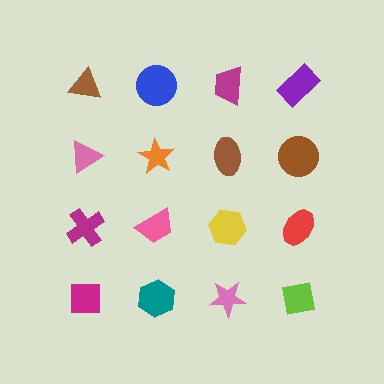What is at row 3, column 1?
A magenta cross.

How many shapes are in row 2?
4 shapes.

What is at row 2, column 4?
A brown circle.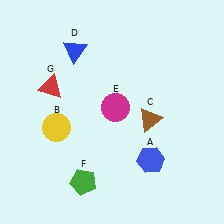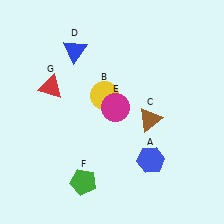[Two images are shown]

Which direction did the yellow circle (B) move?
The yellow circle (B) moved right.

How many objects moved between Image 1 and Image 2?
1 object moved between the two images.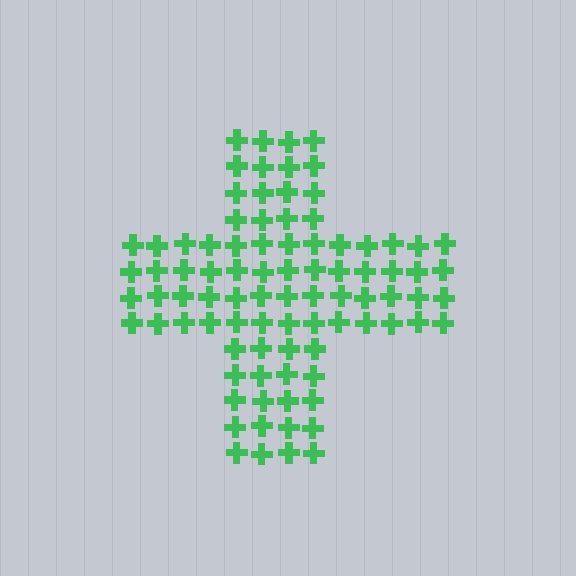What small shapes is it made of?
It is made of small crosses.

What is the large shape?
The large shape is a cross.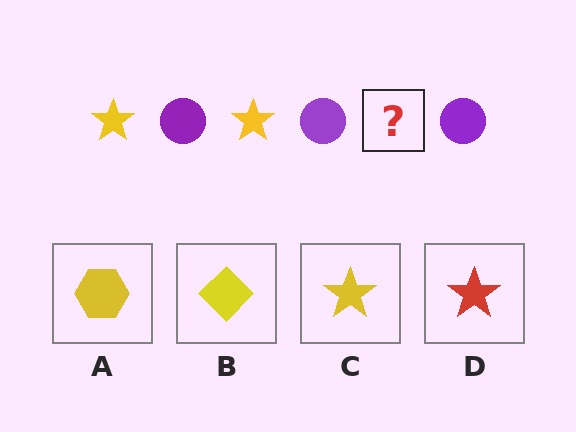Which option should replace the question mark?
Option C.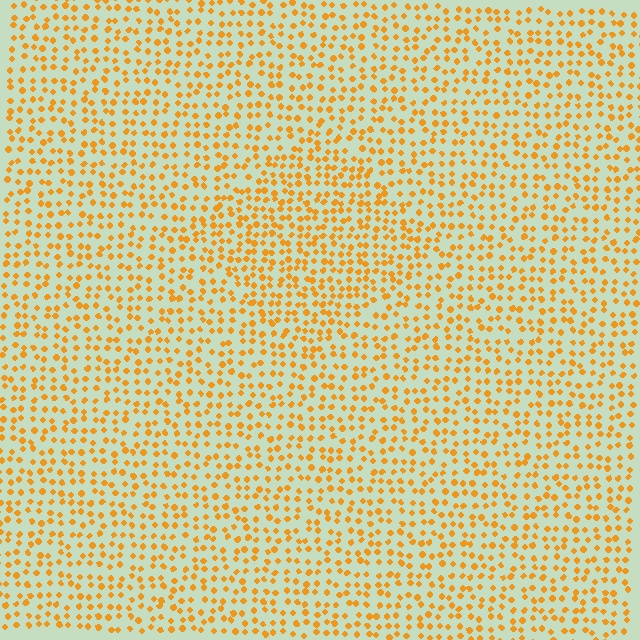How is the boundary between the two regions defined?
The boundary is defined by a change in element density (approximately 1.4x ratio). All elements are the same color, size, and shape.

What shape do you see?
I see a diamond.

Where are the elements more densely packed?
The elements are more densely packed inside the diamond boundary.